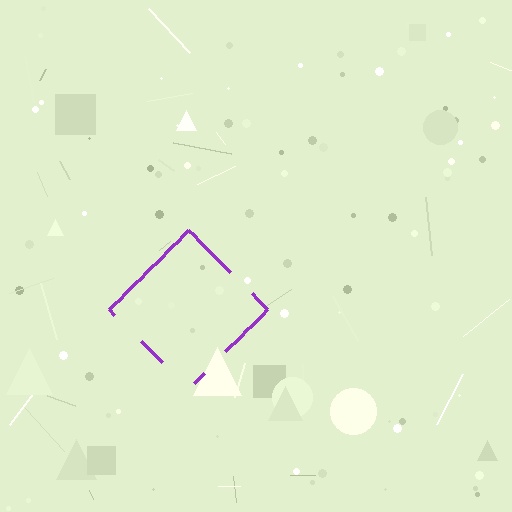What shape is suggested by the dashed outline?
The dashed outline suggests a diamond.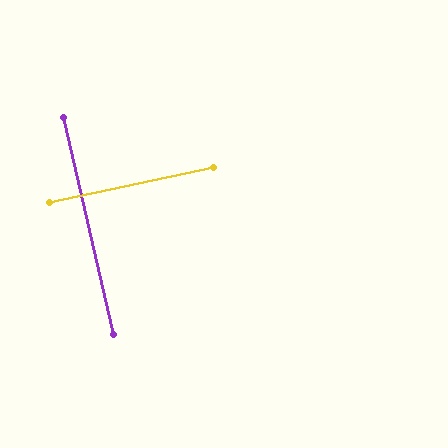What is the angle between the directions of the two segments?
Approximately 89 degrees.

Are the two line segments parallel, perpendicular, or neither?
Perpendicular — they meet at approximately 89°.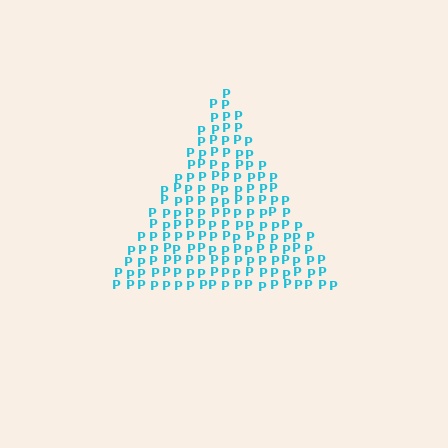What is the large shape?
The large shape is a triangle.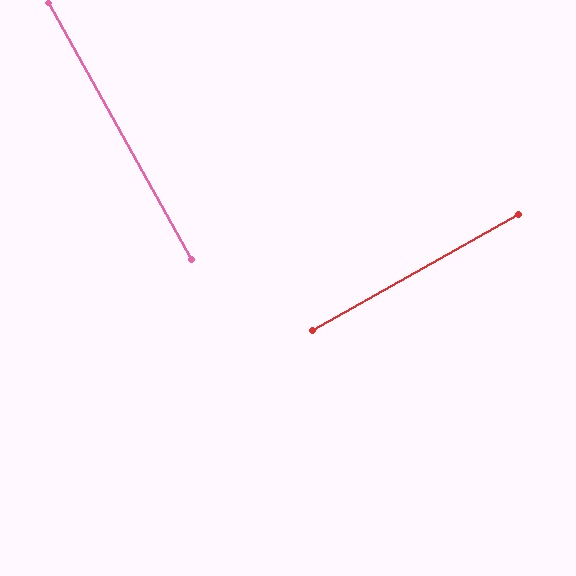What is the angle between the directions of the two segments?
Approximately 90 degrees.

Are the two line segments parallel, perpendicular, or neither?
Perpendicular — they meet at approximately 90°.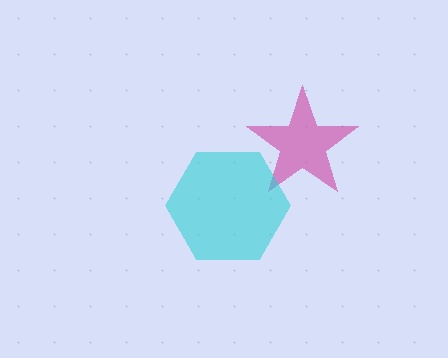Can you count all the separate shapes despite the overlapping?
Yes, there are 2 separate shapes.